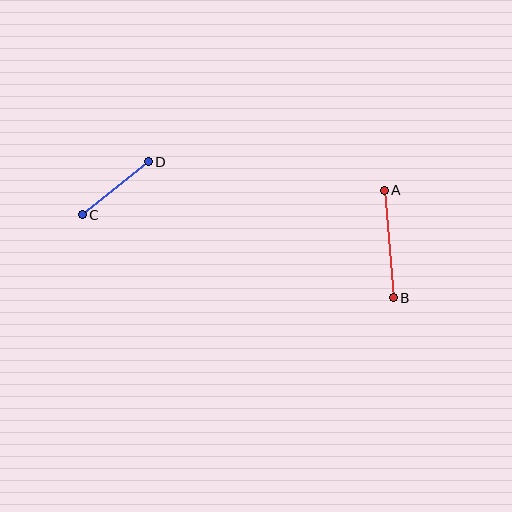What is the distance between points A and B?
The distance is approximately 108 pixels.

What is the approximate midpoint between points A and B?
The midpoint is at approximately (389, 244) pixels.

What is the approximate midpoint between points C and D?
The midpoint is at approximately (115, 188) pixels.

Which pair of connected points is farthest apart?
Points A and B are farthest apart.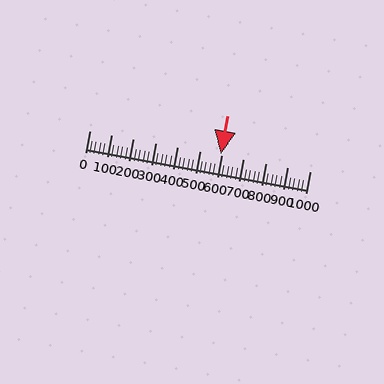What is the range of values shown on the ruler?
The ruler shows values from 0 to 1000.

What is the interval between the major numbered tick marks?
The major tick marks are spaced 100 units apart.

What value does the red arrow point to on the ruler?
The red arrow points to approximately 596.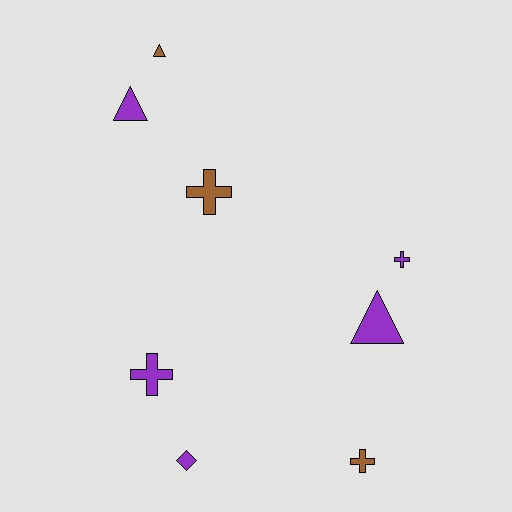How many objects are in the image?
There are 8 objects.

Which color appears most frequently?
Purple, with 5 objects.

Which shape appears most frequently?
Cross, with 4 objects.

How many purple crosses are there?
There are 2 purple crosses.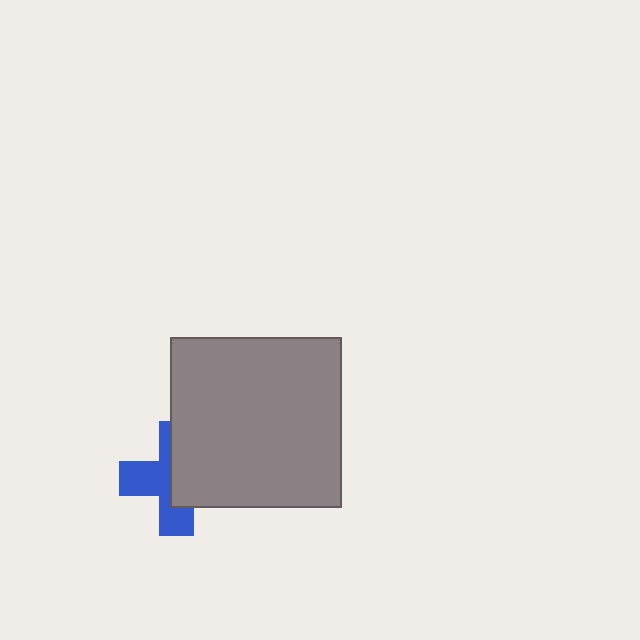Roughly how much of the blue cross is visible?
About half of it is visible (roughly 48%).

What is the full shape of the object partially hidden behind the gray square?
The partially hidden object is a blue cross.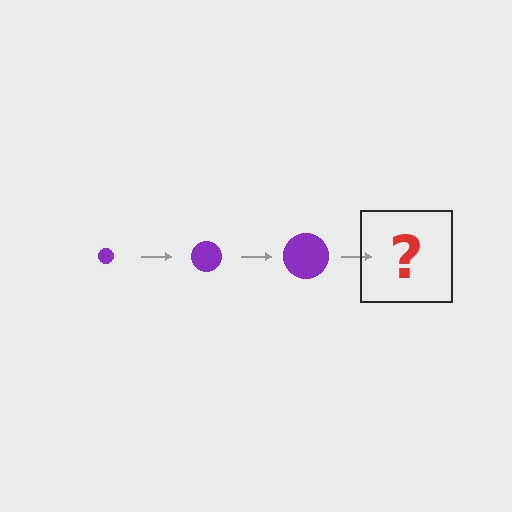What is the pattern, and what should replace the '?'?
The pattern is that the circle gets progressively larger each step. The '?' should be a purple circle, larger than the previous one.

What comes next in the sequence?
The next element should be a purple circle, larger than the previous one.